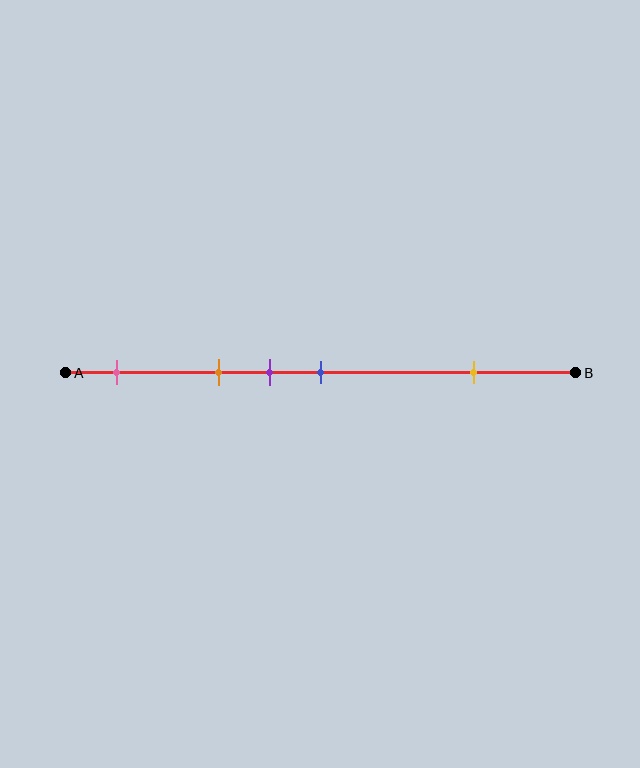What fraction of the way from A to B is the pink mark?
The pink mark is approximately 10% (0.1) of the way from A to B.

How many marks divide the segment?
There are 5 marks dividing the segment.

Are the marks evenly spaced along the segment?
No, the marks are not evenly spaced.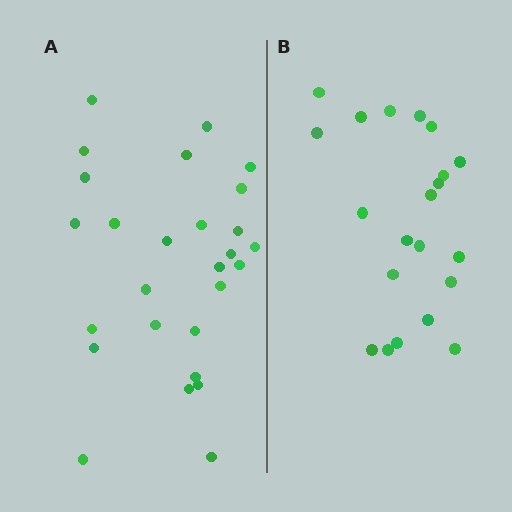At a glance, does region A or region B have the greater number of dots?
Region A (the left region) has more dots.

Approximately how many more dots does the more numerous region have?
Region A has about 6 more dots than region B.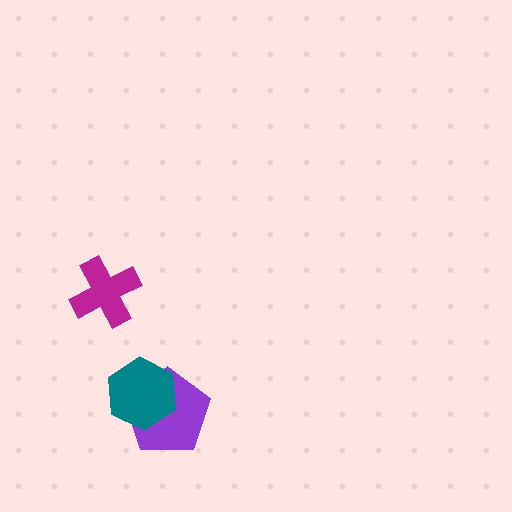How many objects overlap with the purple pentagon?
1 object overlaps with the purple pentagon.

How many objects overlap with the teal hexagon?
1 object overlaps with the teal hexagon.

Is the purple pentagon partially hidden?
Yes, it is partially covered by another shape.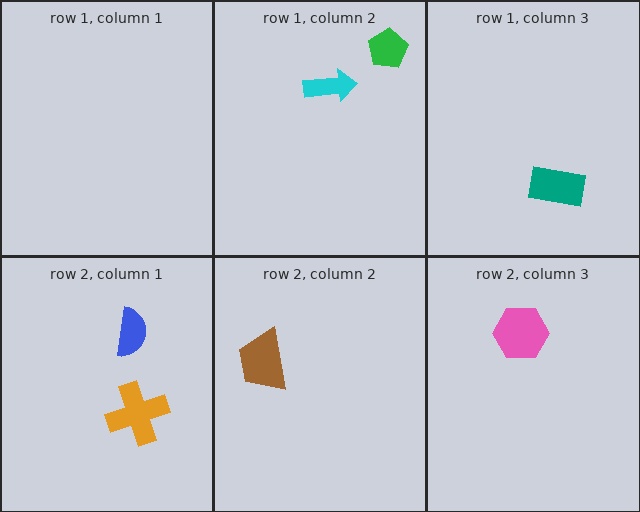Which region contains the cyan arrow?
The row 1, column 2 region.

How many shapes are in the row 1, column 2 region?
2.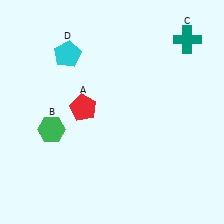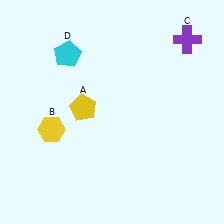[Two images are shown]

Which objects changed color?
A changed from red to yellow. B changed from green to yellow. C changed from teal to purple.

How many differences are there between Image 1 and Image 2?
There are 3 differences between the two images.